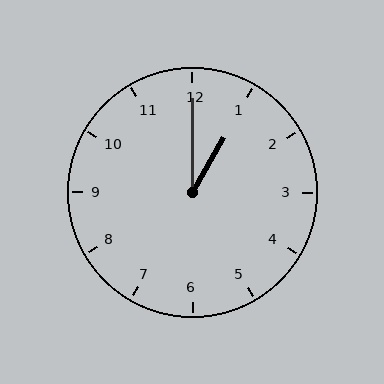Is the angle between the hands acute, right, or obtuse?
It is acute.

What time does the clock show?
1:00.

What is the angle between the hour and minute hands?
Approximately 30 degrees.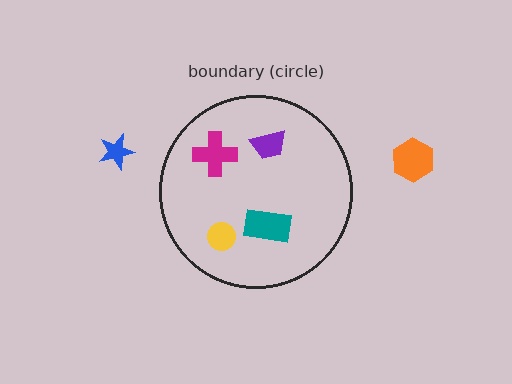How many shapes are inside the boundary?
4 inside, 2 outside.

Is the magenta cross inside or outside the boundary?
Inside.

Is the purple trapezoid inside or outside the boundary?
Inside.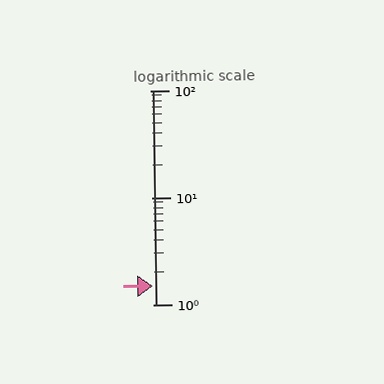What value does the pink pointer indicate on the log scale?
The pointer indicates approximately 1.5.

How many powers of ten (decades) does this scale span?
The scale spans 2 decades, from 1 to 100.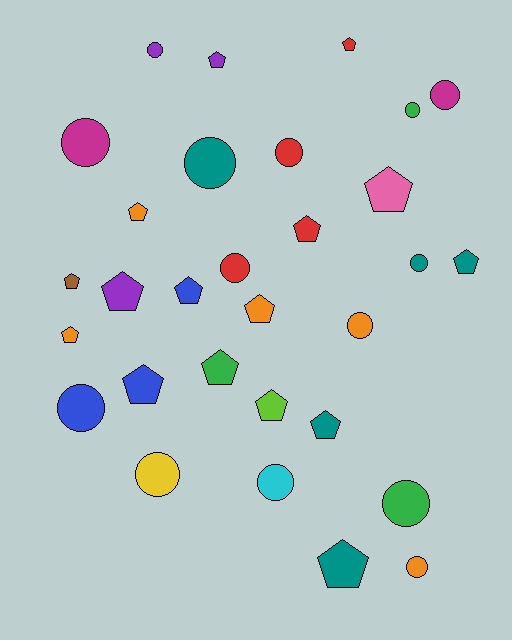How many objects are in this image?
There are 30 objects.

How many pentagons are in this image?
There are 16 pentagons.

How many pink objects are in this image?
There is 1 pink object.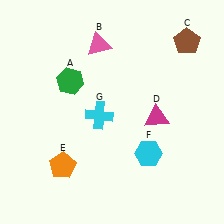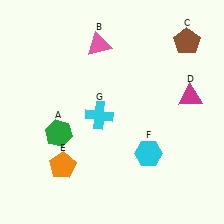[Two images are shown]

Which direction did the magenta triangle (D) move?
The magenta triangle (D) moved right.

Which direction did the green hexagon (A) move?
The green hexagon (A) moved down.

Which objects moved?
The objects that moved are: the green hexagon (A), the magenta triangle (D).